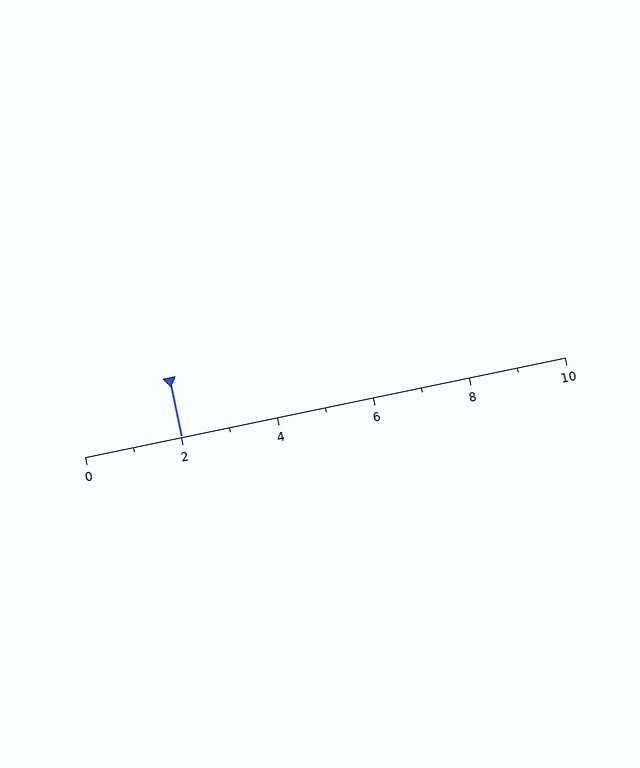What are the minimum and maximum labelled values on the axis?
The axis runs from 0 to 10.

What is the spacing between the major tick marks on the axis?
The major ticks are spaced 2 apart.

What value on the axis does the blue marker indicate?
The marker indicates approximately 2.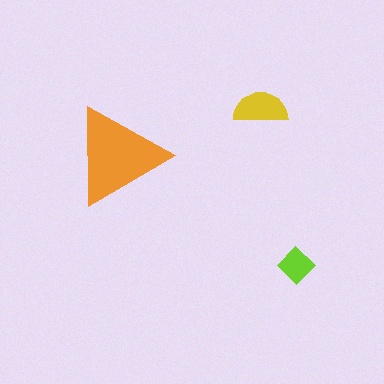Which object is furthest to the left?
The orange triangle is leftmost.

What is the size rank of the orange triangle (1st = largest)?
1st.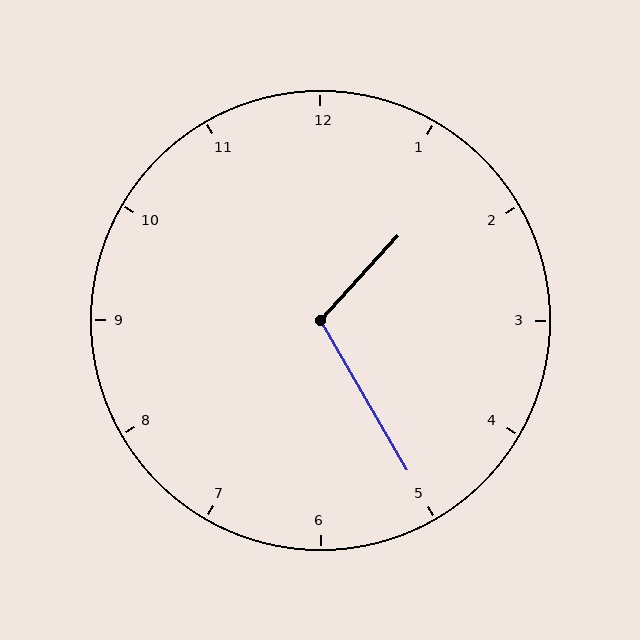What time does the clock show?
1:25.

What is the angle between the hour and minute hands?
Approximately 108 degrees.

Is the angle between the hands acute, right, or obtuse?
It is obtuse.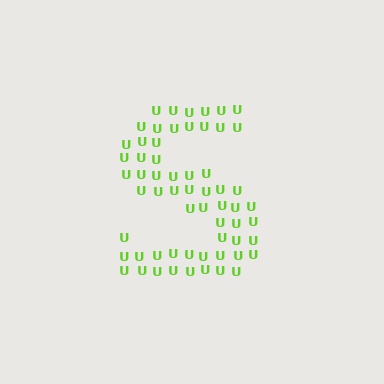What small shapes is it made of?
It is made of small letter U's.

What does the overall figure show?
The overall figure shows the letter S.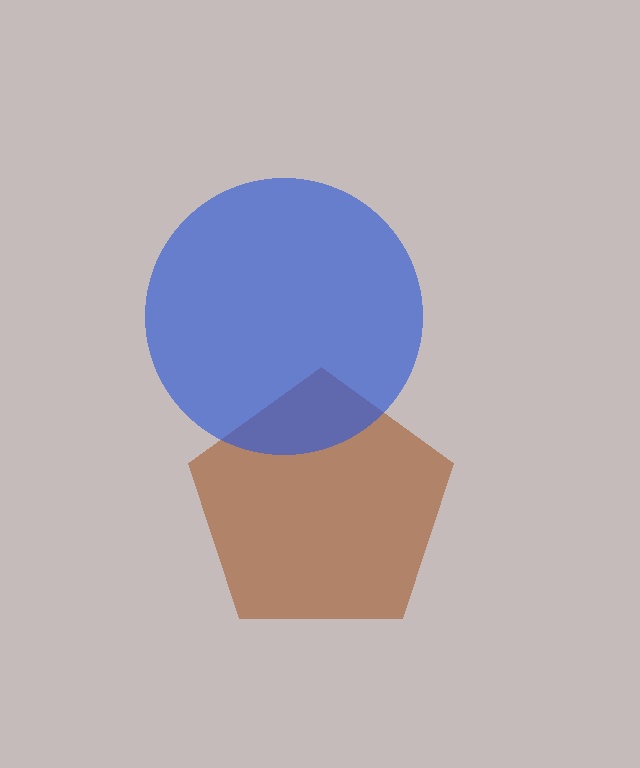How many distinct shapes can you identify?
There are 2 distinct shapes: a brown pentagon, a blue circle.